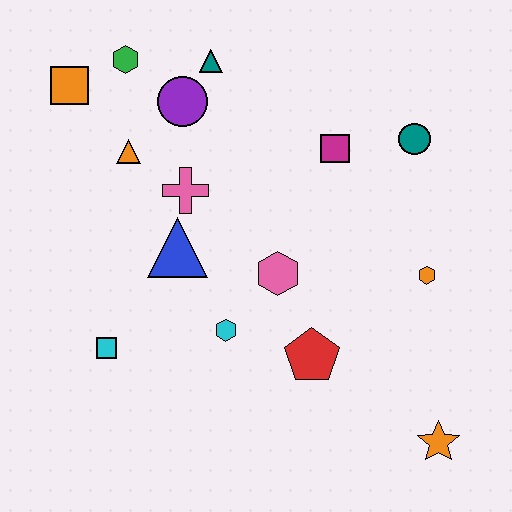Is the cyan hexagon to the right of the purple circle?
Yes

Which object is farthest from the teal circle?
The cyan square is farthest from the teal circle.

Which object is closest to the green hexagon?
The orange square is closest to the green hexagon.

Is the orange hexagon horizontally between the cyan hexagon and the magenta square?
No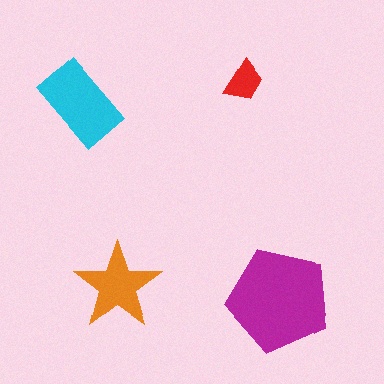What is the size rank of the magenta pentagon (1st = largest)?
1st.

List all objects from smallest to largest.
The red trapezoid, the orange star, the cyan rectangle, the magenta pentagon.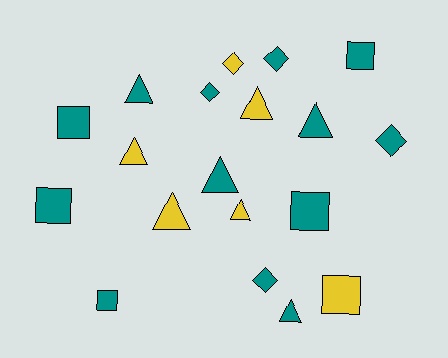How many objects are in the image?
There are 19 objects.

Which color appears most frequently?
Teal, with 13 objects.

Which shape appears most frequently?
Triangle, with 8 objects.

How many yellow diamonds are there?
There is 1 yellow diamond.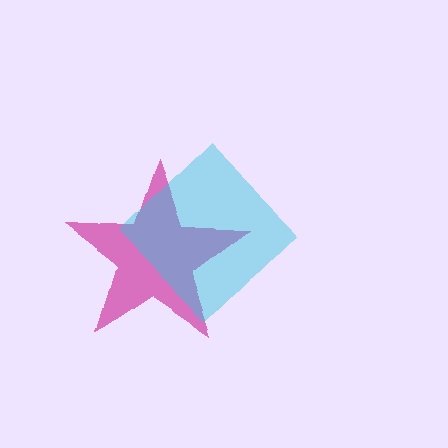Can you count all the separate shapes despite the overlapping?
Yes, there are 2 separate shapes.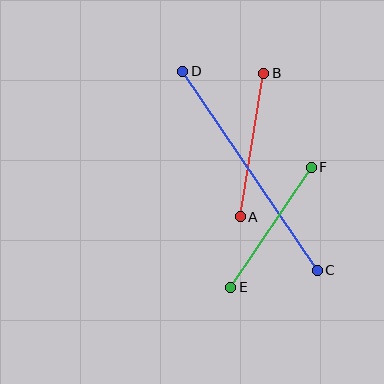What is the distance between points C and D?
The distance is approximately 240 pixels.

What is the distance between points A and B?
The distance is approximately 145 pixels.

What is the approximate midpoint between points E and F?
The midpoint is at approximately (271, 227) pixels.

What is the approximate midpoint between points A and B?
The midpoint is at approximately (252, 145) pixels.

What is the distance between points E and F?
The distance is approximately 144 pixels.